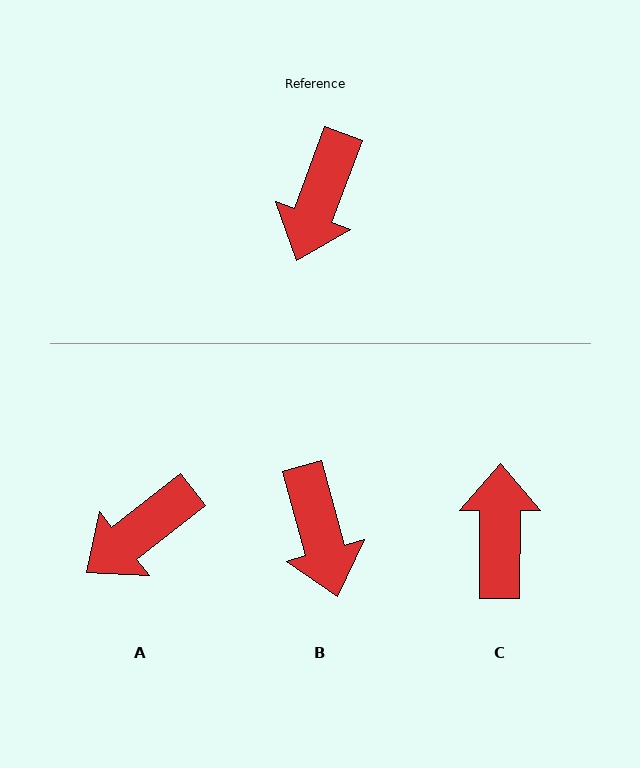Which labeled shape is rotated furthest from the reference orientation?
C, about 160 degrees away.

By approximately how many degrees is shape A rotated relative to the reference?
Approximately 31 degrees clockwise.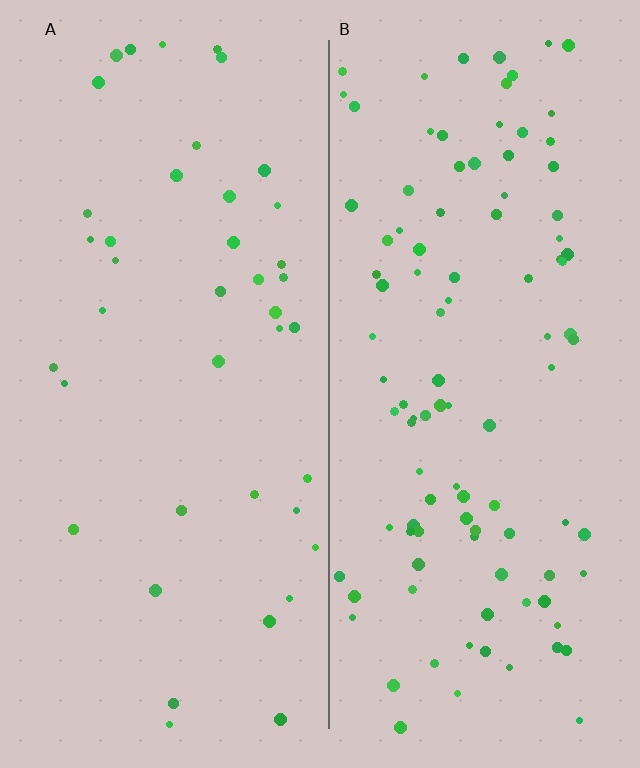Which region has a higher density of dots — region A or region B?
B (the right).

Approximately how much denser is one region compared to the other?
Approximately 2.5× — region B over region A.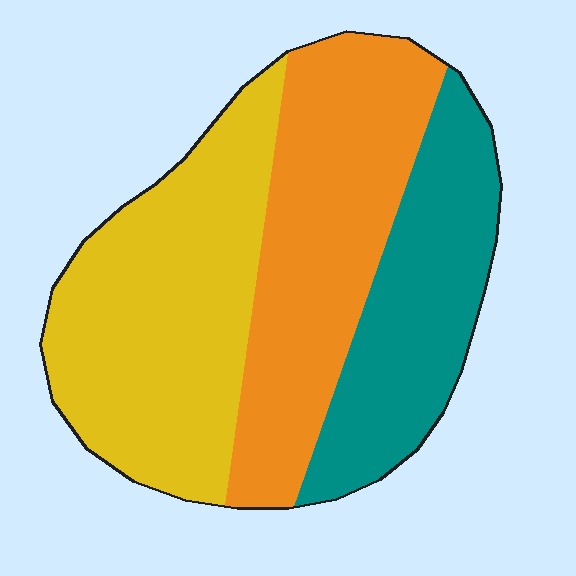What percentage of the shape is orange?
Orange takes up between a quarter and a half of the shape.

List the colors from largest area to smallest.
From largest to smallest: yellow, orange, teal.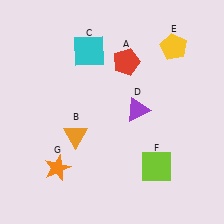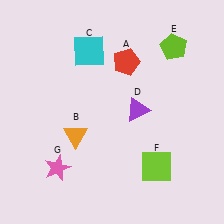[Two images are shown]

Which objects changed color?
E changed from yellow to lime. G changed from orange to pink.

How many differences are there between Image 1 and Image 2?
There are 2 differences between the two images.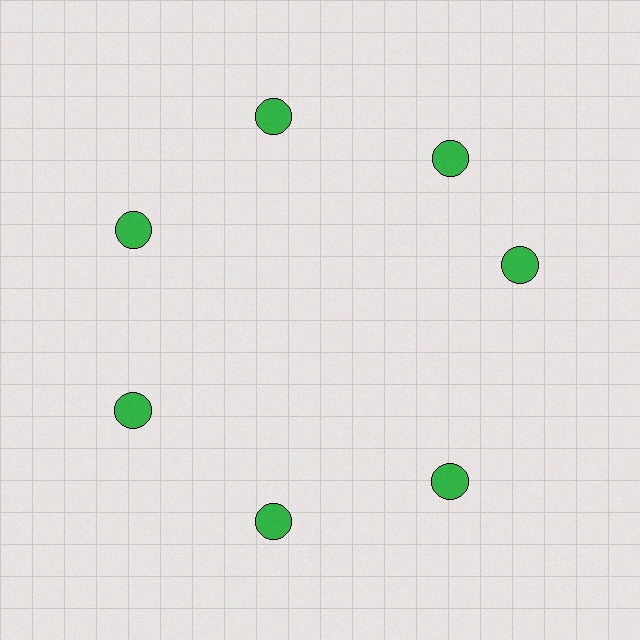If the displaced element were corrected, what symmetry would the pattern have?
It would have 7-fold rotational symmetry — the pattern would map onto itself every 51 degrees.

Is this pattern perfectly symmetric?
No. The 7 green circles are arranged in a ring, but one element near the 3 o'clock position is rotated out of alignment along the ring, breaking the 7-fold rotational symmetry.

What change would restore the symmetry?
The symmetry would be restored by rotating it back into even spacing with its neighbors so that all 7 circles sit at equal angles and equal distance from the center.